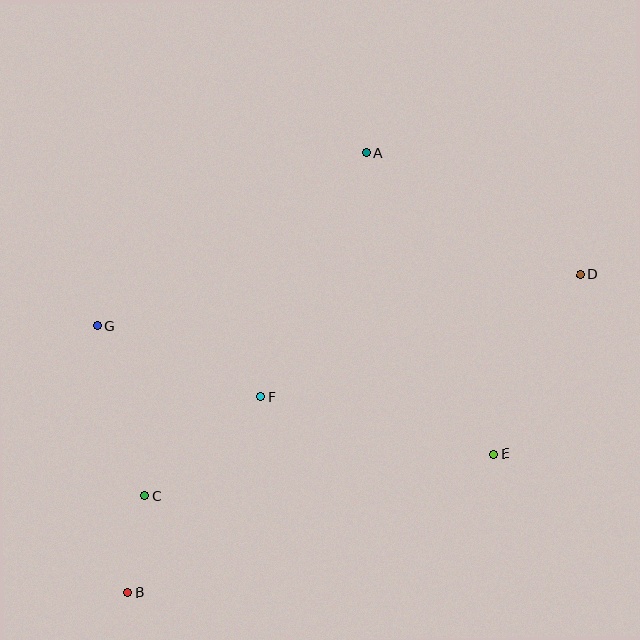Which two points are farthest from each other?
Points B and D are farthest from each other.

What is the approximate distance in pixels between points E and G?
The distance between E and G is approximately 417 pixels.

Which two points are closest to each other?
Points B and C are closest to each other.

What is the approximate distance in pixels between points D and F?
The distance between D and F is approximately 342 pixels.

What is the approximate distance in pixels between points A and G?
The distance between A and G is approximately 320 pixels.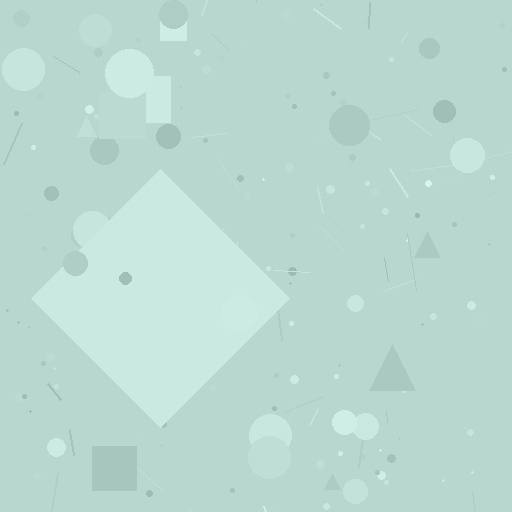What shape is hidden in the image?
A diamond is hidden in the image.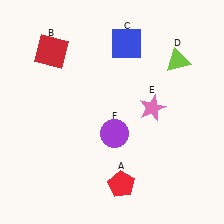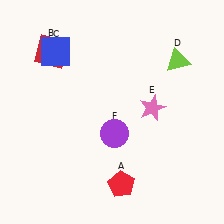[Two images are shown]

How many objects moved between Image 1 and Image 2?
1 object moved between the two images.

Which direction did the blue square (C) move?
The blue square (C) moved left.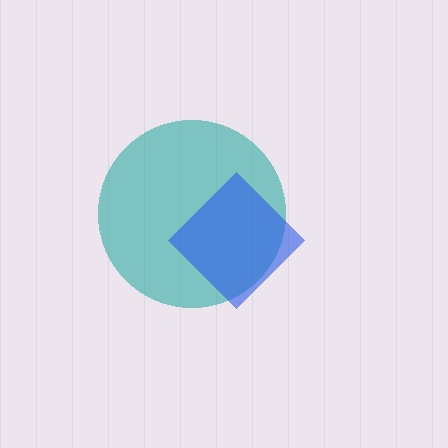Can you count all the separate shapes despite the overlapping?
Yes, there are 2 separate shapes.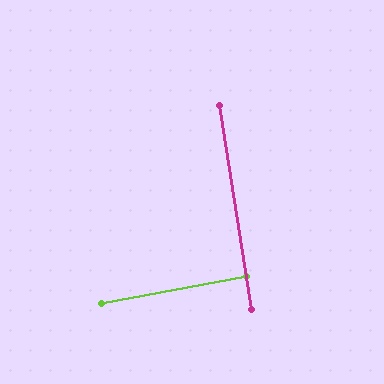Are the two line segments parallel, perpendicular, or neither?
Perpendicular — they meet at approximately 89°.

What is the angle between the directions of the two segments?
Approximately 89 degrees.